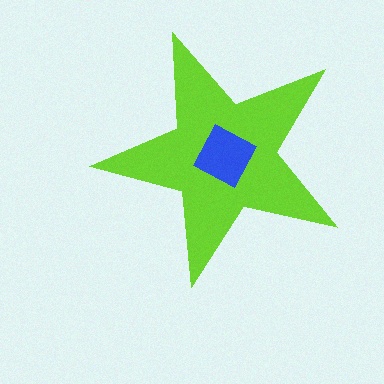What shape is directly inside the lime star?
The blue square.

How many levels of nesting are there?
2.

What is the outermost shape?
The lime star.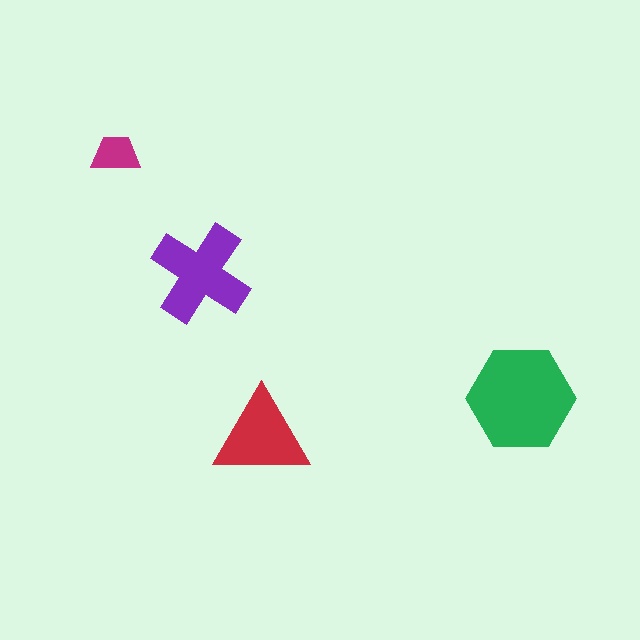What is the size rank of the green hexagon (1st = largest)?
1st.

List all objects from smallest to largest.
The magenta trapezoid, the red triangle, the purple cross, the green hexagon.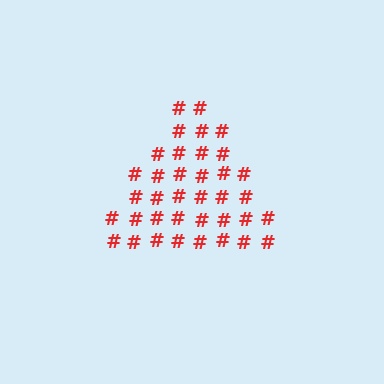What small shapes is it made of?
It is made of small hash symbols.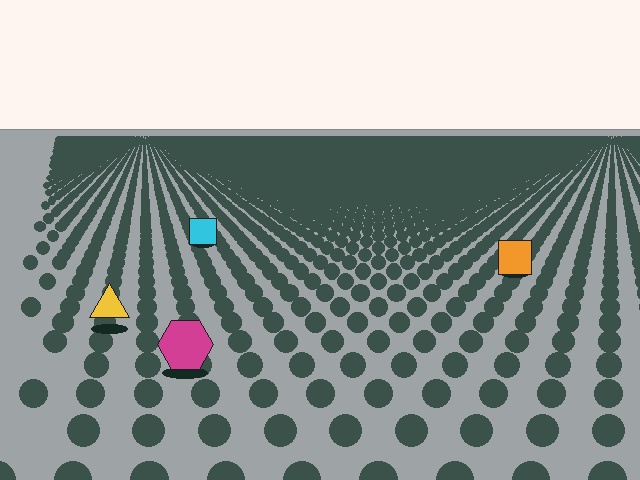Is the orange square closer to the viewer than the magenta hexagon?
No. The magenta hexagon is closer — you can tell from the texture gradient: the ground texture is coarser near it.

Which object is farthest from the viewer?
The cyan square is farthest from the viewer. It appears smaller and the ground texture around it is denser.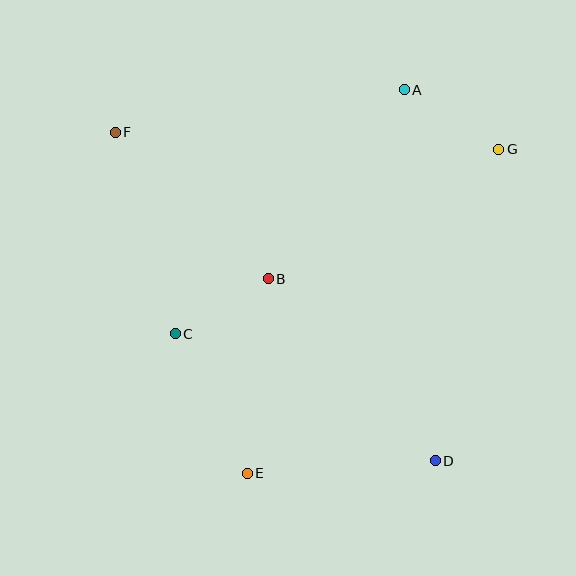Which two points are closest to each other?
Points B and C are closest to each other.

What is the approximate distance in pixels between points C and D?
The distance between C and D is approximately 289 pixels.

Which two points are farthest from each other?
Points D and F are farthest from each other.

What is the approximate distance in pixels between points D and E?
The distance between D and E is approximately 188 pixels.